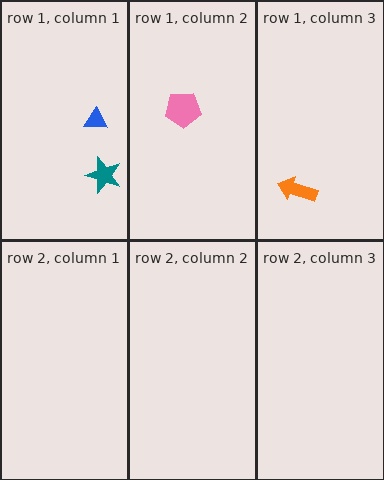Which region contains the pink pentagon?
The row 1, column 2 region.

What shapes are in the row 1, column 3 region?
The orange arrow.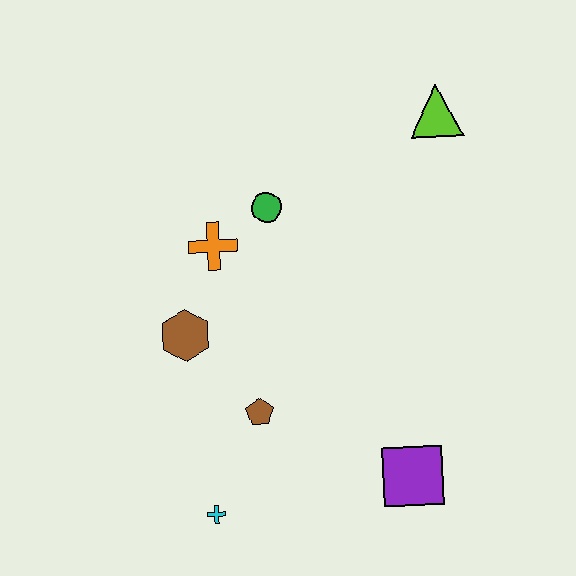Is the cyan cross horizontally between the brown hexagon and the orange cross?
Yes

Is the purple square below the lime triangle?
Yes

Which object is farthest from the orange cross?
The purple square is farthest from the orange cross.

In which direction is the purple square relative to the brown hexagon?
The purple square is to the right of the brown hexagon.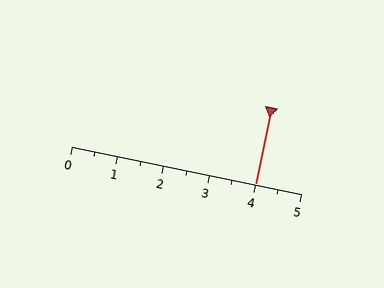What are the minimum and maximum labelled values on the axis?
The axis runs from 0 to 5.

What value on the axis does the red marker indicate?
The marker indicates approximately 4.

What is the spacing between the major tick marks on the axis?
The major ticks are spaced 1 apart.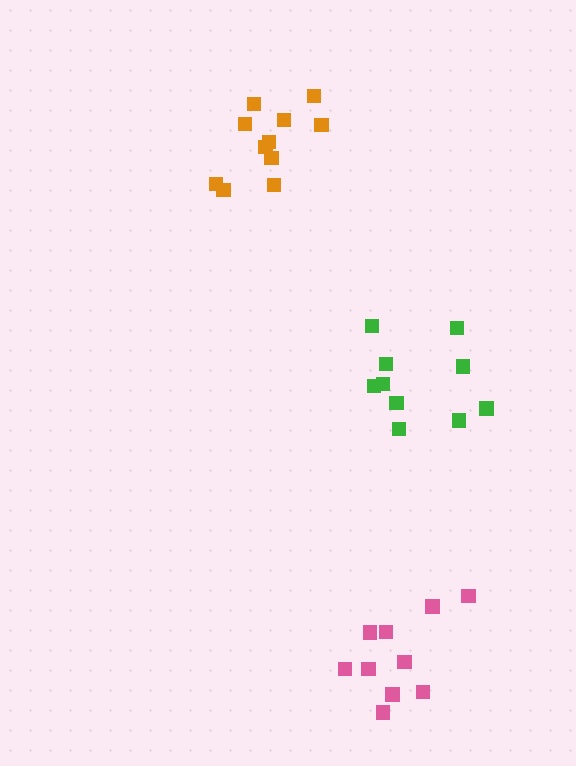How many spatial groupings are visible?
There are 3 spatial groupings.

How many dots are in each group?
Group 1: 10 dots, Group 2: 11 dots, Group 3: 10 dots (31 total).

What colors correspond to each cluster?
The clusters are colored: pink, orange, green.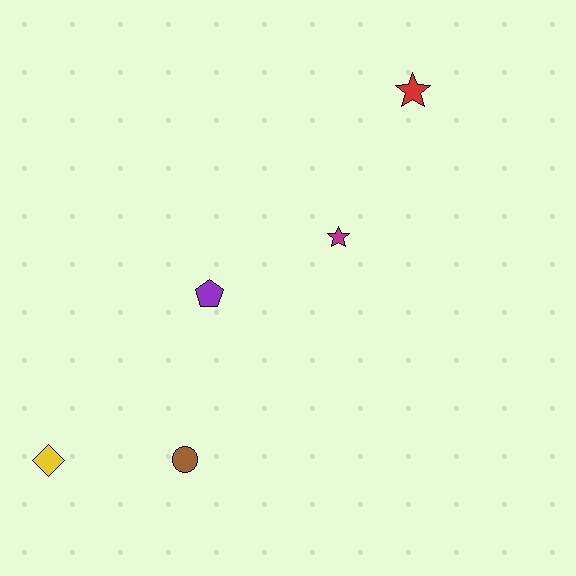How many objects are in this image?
There are 5 objects.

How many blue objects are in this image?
There are no blue objects.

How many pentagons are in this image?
There is 1 pentagon.